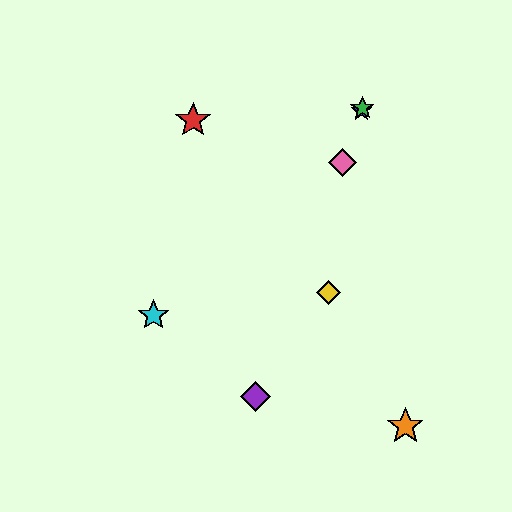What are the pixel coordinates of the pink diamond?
The pink diamond is at (342, 162).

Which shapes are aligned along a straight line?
The blue star, the green star, the purple diamond, the pink diamond are aligned along a straight line.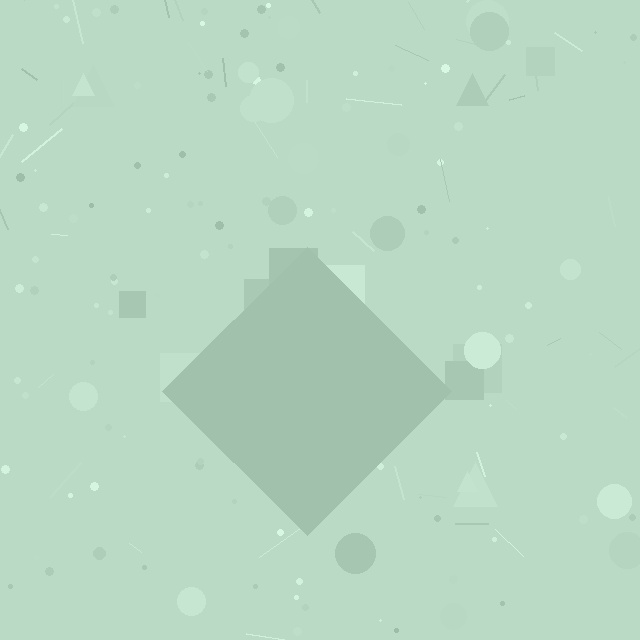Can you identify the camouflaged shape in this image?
The camouflaged shape is a diamond.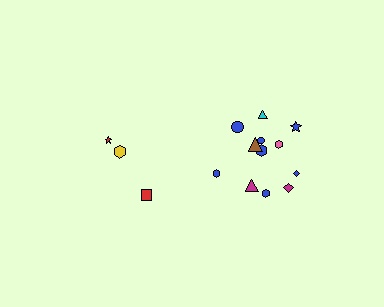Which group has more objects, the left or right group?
The right group.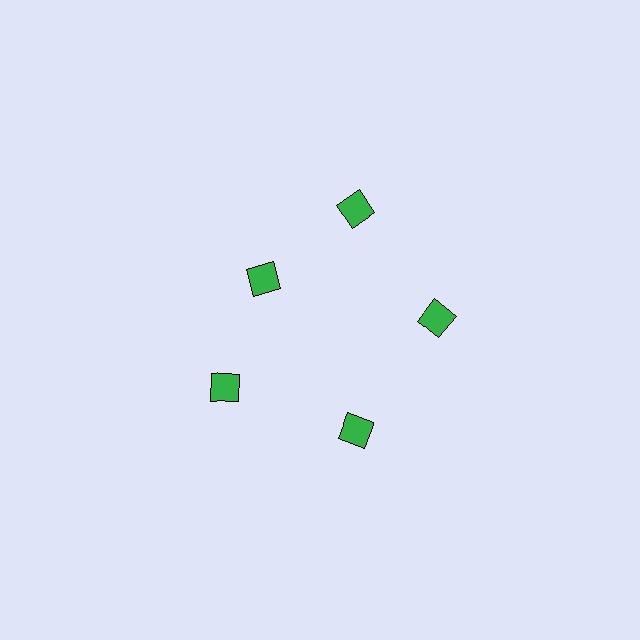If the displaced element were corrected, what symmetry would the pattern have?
It would have 5-fold rotational symmetry — the pattern would map onto itself every 72 degrees.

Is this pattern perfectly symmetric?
No. The 5 green squares are arranged in a ring, but one element near the 10 o'clock position is pulled inward toward the center, breaking the 5-fold rotational symmetry.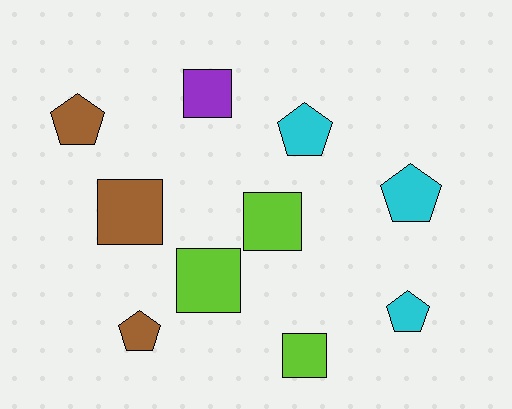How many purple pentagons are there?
There are no purple pentagons.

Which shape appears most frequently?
Square, with 5 objects.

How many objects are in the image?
There are 10 objects.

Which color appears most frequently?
Brown, with 3 objects.